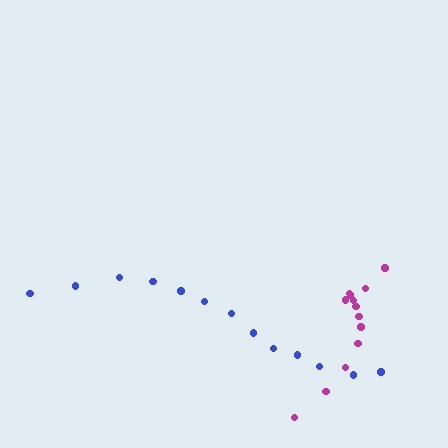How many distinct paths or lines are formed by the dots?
There are 2 distinct paths.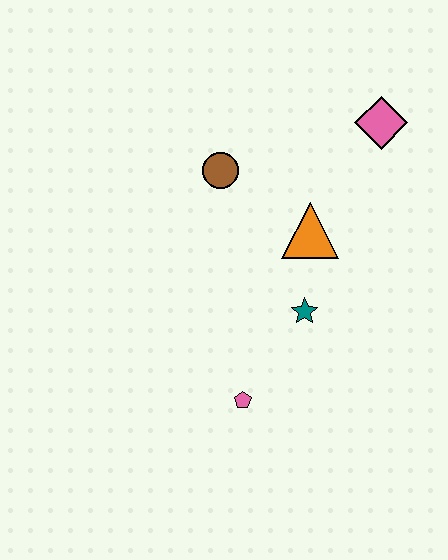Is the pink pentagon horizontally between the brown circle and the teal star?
Yes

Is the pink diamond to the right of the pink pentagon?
Yes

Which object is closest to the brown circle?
The orange triangle is closest to the brown circle.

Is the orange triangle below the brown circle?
Yes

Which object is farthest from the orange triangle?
The pink pentagon is farthest from the orange triangle.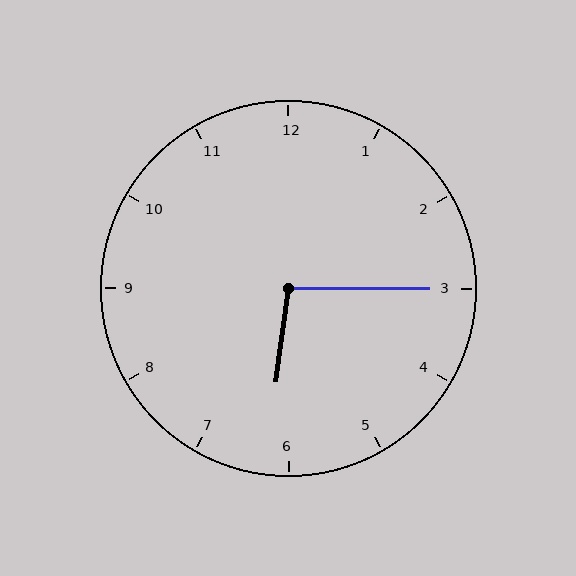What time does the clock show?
6:15.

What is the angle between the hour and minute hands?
Approximately 98 degrees.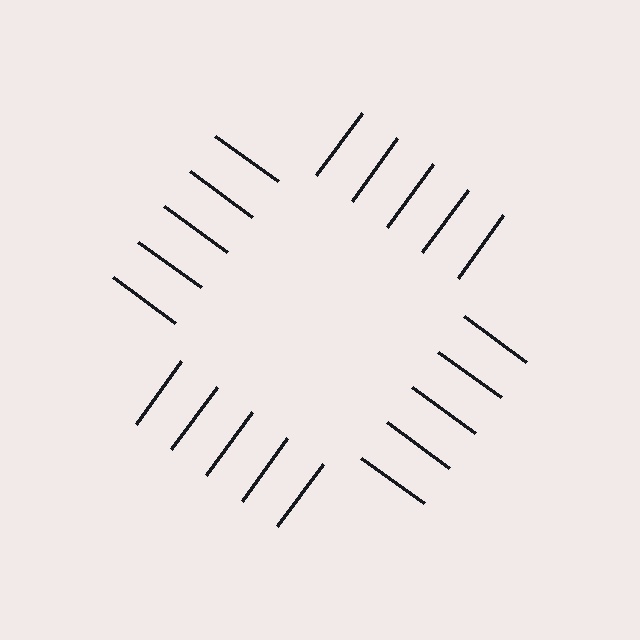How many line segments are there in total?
20 — 5 along each of the 4 edges.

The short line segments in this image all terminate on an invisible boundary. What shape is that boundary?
An illusory square — the line segments terminate on its edges but no continuous stroke is drawn.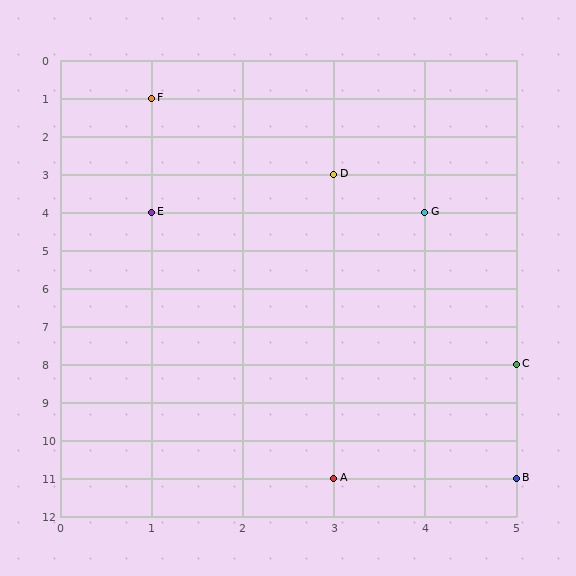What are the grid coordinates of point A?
Point A is at grid coordinates (3, 11).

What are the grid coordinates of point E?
Point E is at grid coordinates (1, 4).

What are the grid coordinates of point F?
Point F is at grid coordinates (1, 1).